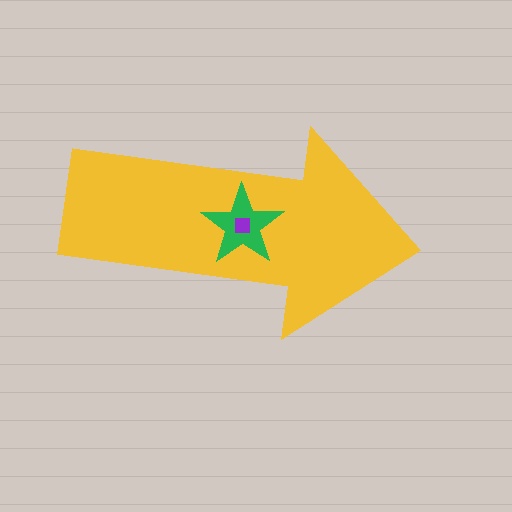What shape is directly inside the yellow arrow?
The green star.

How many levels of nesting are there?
3.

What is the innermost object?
The purple square.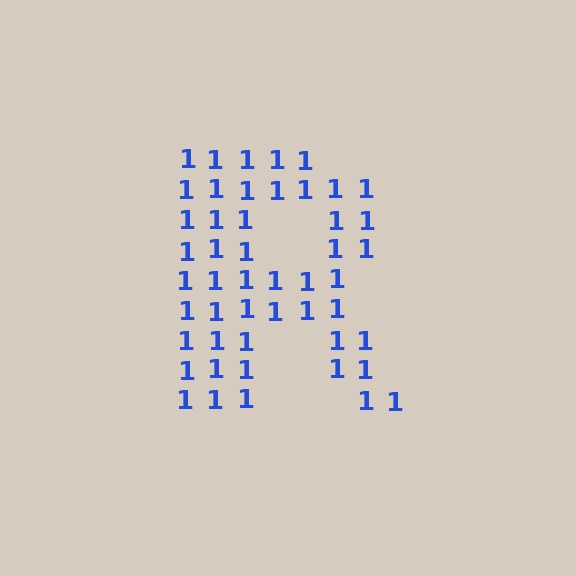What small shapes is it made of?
It is made of small digit 1's.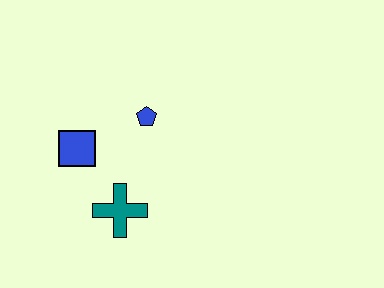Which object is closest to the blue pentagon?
The blue square is closest to the blue pentagon.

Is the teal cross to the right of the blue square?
Yes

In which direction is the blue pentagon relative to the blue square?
The blue pentagon is to the right of the blue square.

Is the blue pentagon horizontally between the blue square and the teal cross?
No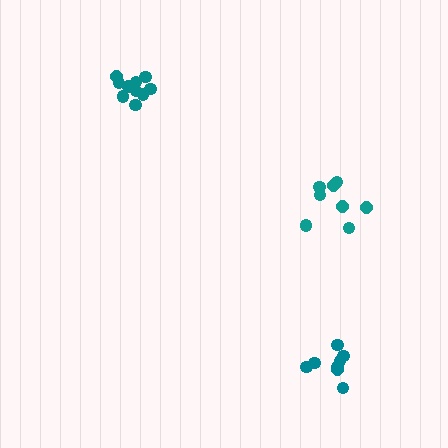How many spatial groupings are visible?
There are 3 spatial groupings.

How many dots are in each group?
Group 1: 10 dots, Group 2: 8 dots, Group 3: 8 dots (26 total).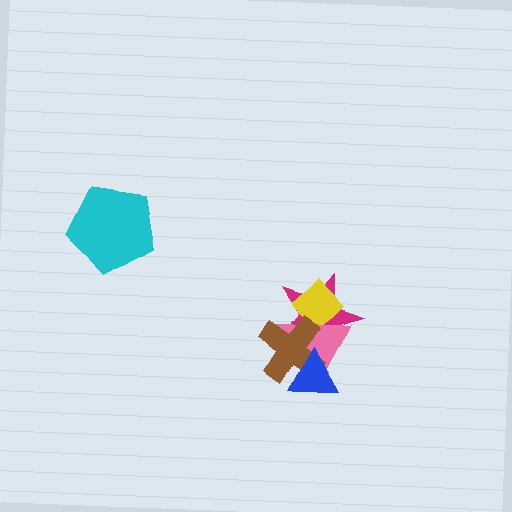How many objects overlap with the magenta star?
4 objects overlap with the magenta star.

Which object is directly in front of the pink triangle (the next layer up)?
The brown cross is directly in front of the pink triangle.